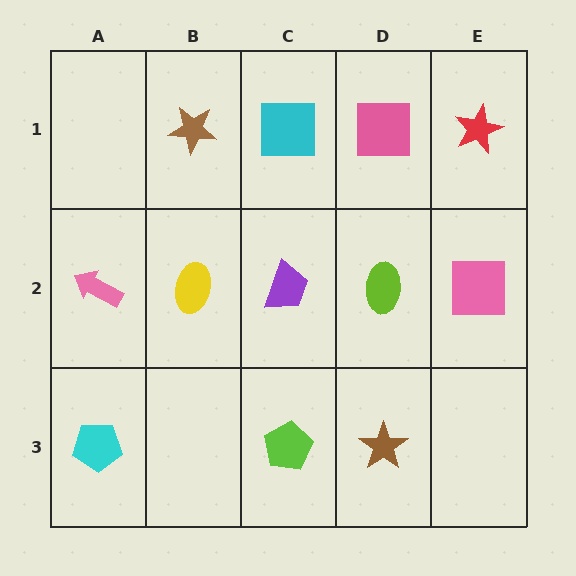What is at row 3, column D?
A brown star.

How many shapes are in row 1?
4 shapes.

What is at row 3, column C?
A lime pentagon.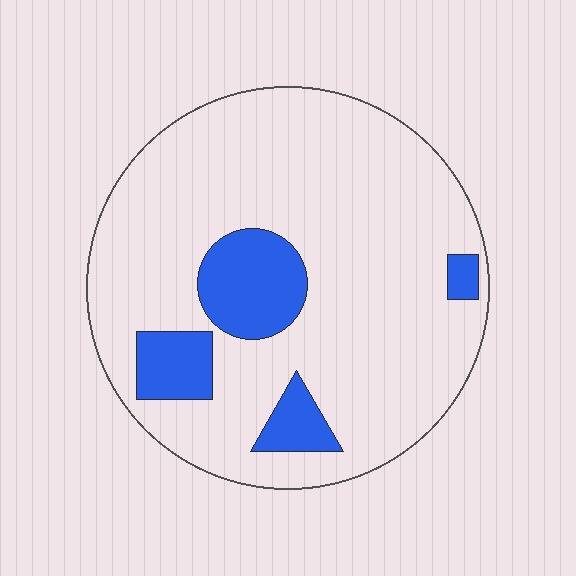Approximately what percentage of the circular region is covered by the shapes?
Approximately 15%.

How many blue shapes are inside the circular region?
4.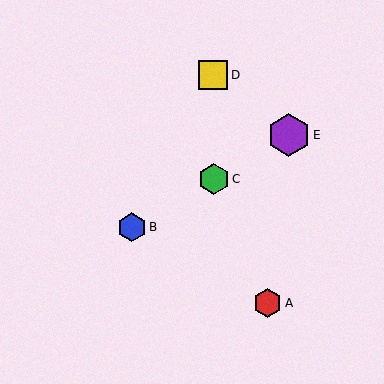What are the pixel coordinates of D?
Object D is at (213, 75).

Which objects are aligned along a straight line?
Objects B, C, E are aligned along a straight line.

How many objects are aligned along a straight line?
3 objects (B, C, E) are aligned along a straight line.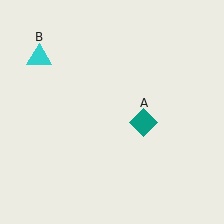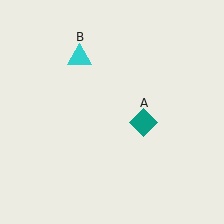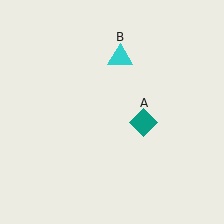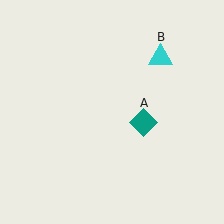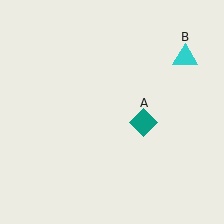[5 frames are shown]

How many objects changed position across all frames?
1 object changed position: cyan triangle (object B).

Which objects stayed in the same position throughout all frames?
Teal diamond (object A) remained stationary.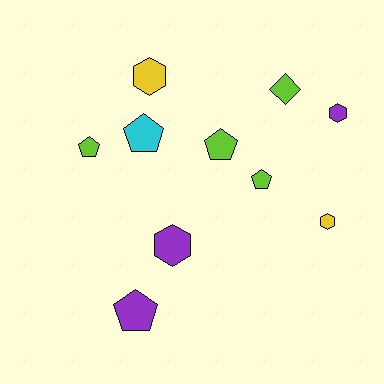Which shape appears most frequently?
Pentagon, with 5 objects.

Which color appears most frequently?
Lime, with 4 objects.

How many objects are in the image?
There are 10 objects.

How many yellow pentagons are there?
There are no yellow pentagons.